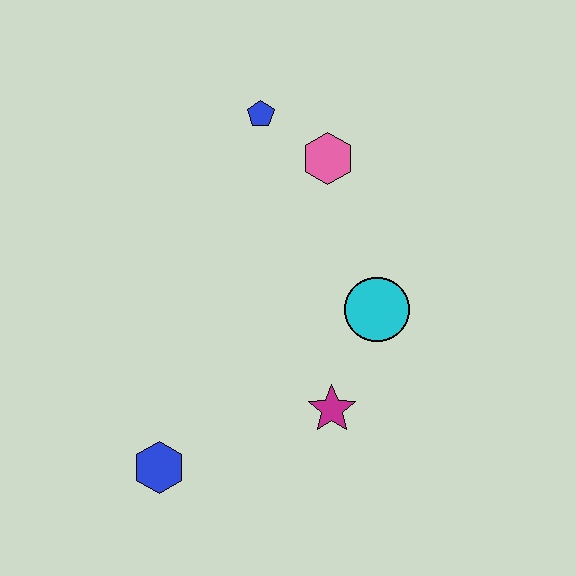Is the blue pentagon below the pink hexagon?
No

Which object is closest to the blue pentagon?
The pink hexagon is closest to the blue pentagon.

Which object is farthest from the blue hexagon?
The blue pentagon is farthest from the blue hexagon.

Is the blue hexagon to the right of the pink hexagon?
No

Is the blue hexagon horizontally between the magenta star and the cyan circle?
No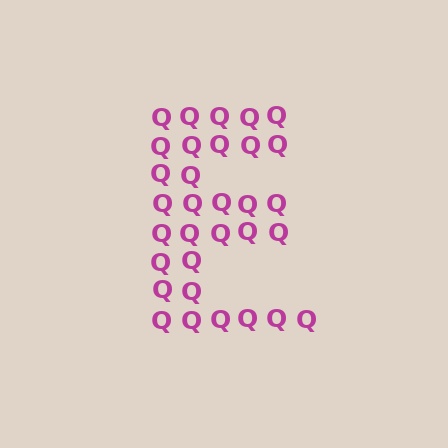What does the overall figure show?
The overall figure shows the letter E.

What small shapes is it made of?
It is made of small letter Q's.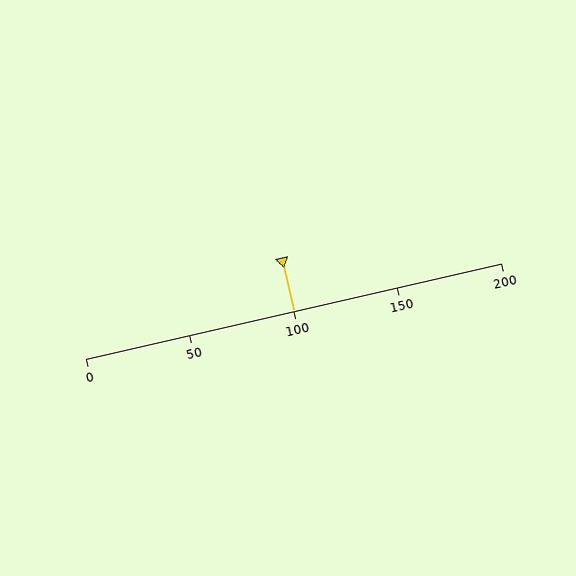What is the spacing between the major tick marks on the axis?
The major ticks are spaced 50 apart.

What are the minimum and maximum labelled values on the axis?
The axis runs from 0 to 200.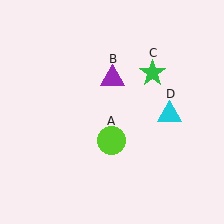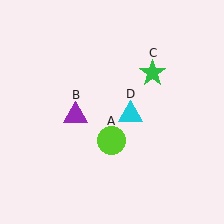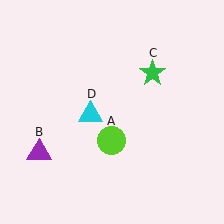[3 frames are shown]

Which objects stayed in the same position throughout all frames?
Lime circle (object A) and green star (object C) remained stationary.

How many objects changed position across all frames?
2 objects changed position: purple triangle (object B), cyan triangle (object D).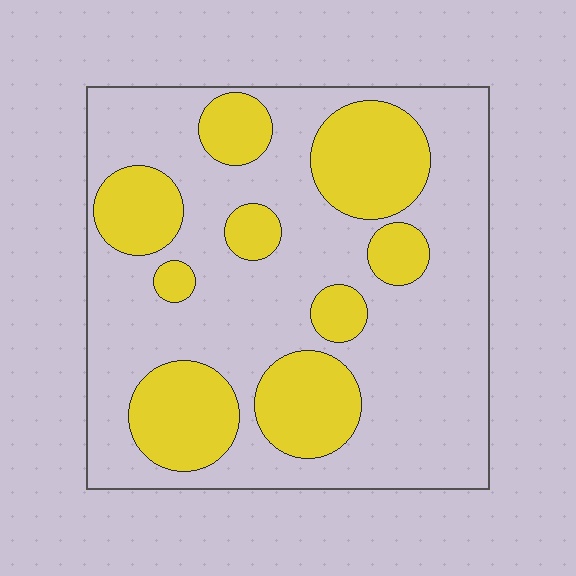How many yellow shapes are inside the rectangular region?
9.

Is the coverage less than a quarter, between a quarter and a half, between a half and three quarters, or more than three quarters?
Between a quarter and a half.